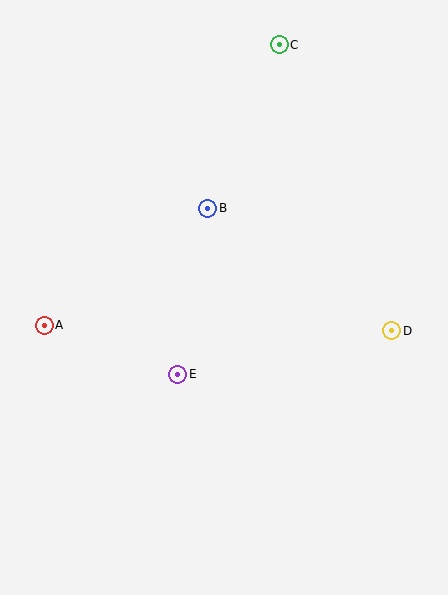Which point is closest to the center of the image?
Point E at (178, 374) is closest to the center.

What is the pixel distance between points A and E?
The distance between A and E is 142 pixels.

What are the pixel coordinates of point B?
Point B is at (208, 208).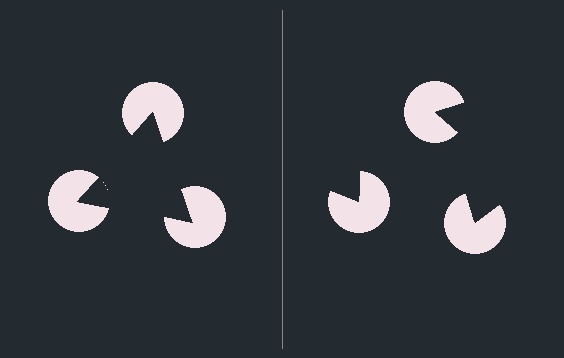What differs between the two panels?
The pac-man discs are positioned identically on both sides; only the wedge orientations differ. On the left they align to a triangle; on the right they are misaligned.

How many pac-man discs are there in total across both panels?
6 — 3 on each side.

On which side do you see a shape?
An illusory triangle appears on the left side. On the right side the wedge cuts are rotated, so no coherent shape forms.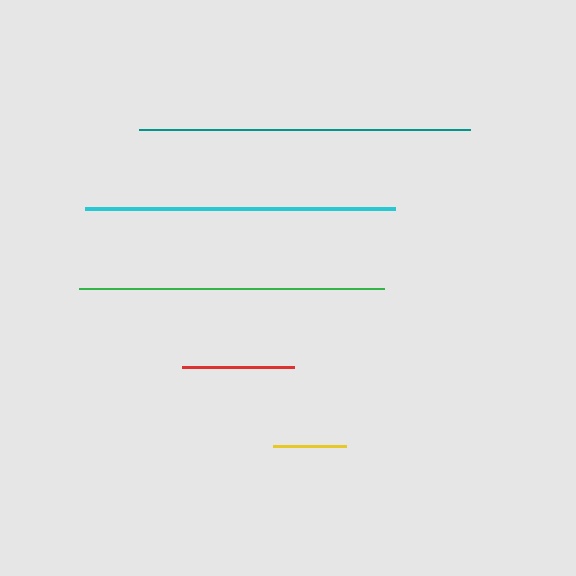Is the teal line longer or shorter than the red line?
The teal line is longer than the red line.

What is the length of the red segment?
The red segment is approximately 112 pixels long.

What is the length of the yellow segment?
The yellow segment is approximately 73 pixels long.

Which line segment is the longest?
The teal line is the longest at approximately 330 pixels.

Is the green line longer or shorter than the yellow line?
The green line is longer than the yellow line.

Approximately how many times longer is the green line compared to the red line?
The green line is approximately 2.7 times the length of the red line.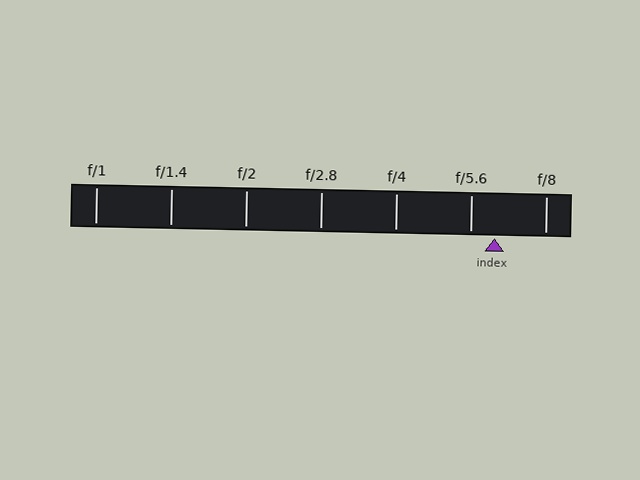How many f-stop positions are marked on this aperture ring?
There are 7 f-stop positions marked.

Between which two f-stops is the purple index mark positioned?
The index mark is between f/5.6 and f/8.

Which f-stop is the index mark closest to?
The index mark is closest to f/5.6.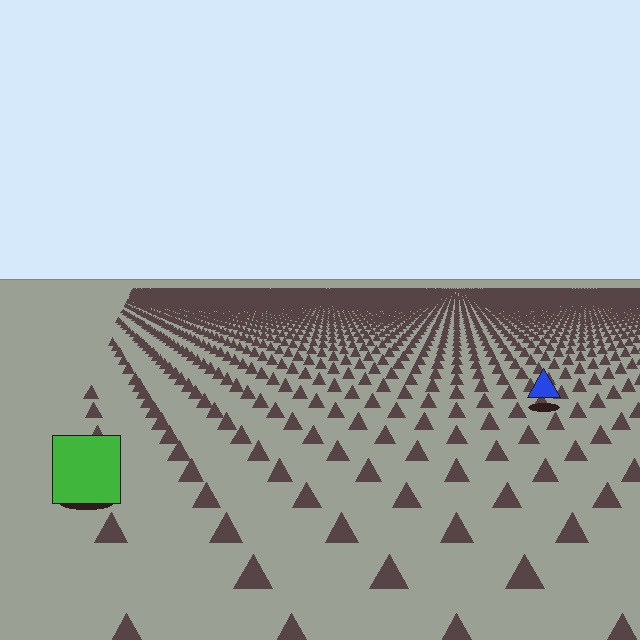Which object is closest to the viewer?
The green square is closest. The texture marks near it are larger and more spread out.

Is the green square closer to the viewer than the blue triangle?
Yes. The green square is closer — you can tell from the texture gradient: the ground texture is coarser near it.